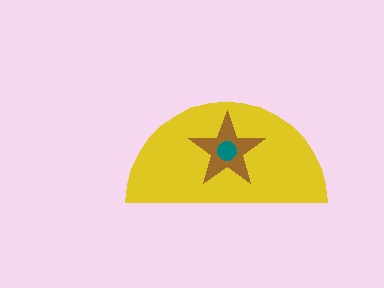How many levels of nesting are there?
3.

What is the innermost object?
The teal circle.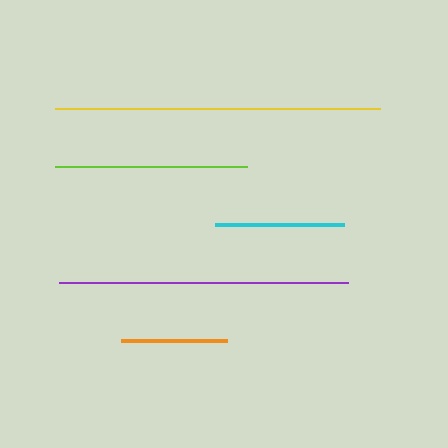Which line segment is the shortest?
The orange line is the shortest at approximately 105 pixels.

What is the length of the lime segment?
The lime segment is approximately 192 pixels long.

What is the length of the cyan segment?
The cyan segment is approximately 129 pixels long.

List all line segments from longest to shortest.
From longest to shortest: yellow, purple, lime, cyan, orange.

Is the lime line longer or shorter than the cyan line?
The lime line is longer than the cyan line.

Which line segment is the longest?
The yellow line is the longest at approximately 325 pixels.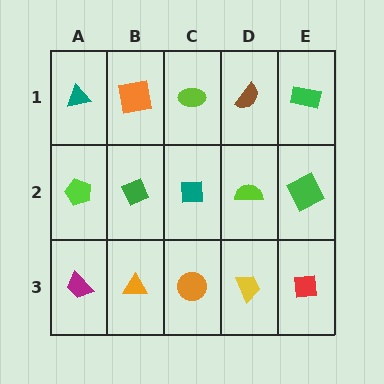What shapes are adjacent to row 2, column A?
A teal triangle (row 1, column A), a magenta trapezoid (row 3, column A), a green diamond (row 2, column B).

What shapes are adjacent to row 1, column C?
A teal square (row 2, column C), an orange square (row 1, column B), a brown semicircle (row 1, column D).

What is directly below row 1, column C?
A teal square.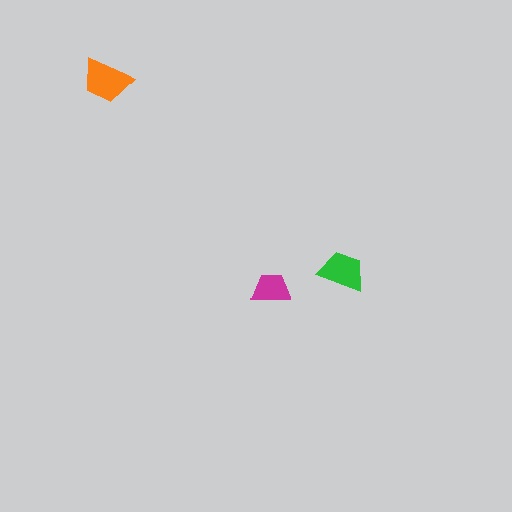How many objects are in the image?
There are 3 objects in the image.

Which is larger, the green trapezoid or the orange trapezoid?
The orange one.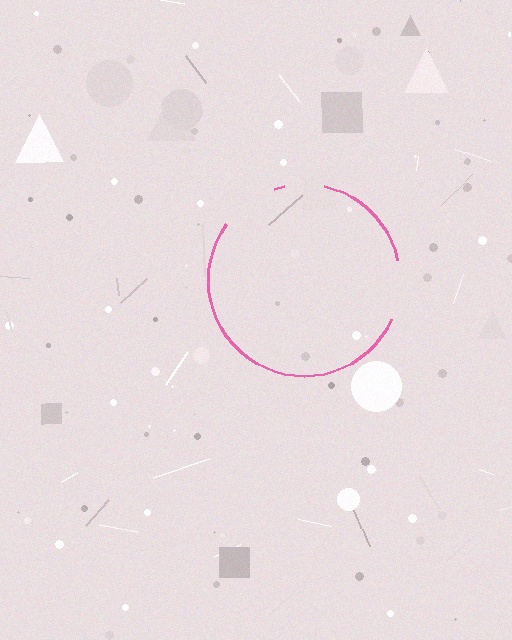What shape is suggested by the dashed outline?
The dashed outline suggests a circle.